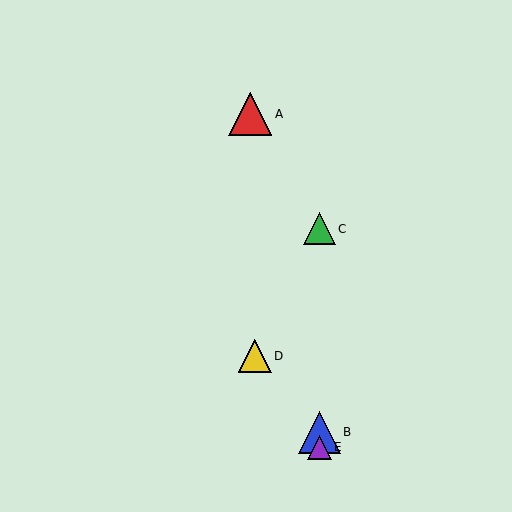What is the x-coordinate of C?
Object C is at x≈319.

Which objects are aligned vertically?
Objects B, C, E are aligned vertically.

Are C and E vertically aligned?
Yes, both are at x≈319.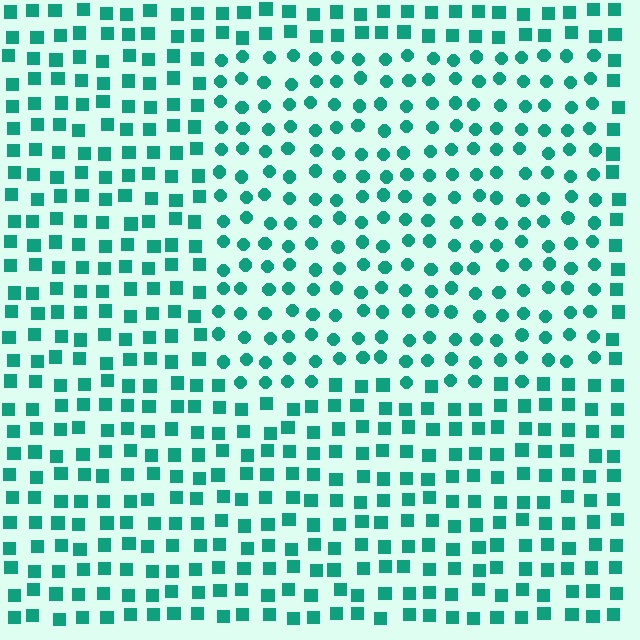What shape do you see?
I see a rectangle.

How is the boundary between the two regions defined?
The boundary is defined by a change in element shape: circles inside vs. squares outside. All elements share the same color and spacing.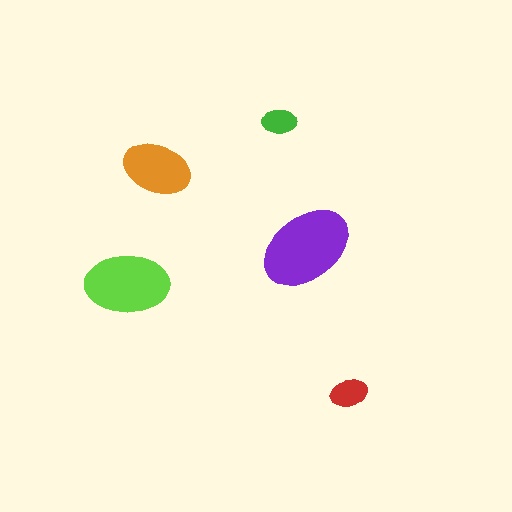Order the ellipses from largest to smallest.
the purple one, the lime one, the orange one, the red one, the green one.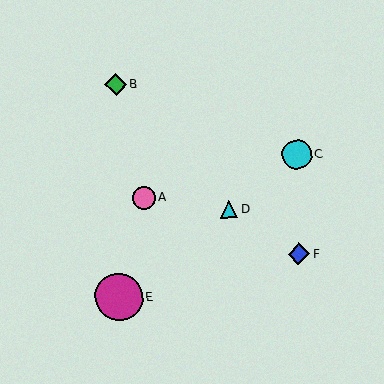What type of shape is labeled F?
Shape F is a blue diamond.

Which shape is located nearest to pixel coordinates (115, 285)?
The magenta circle (labeled E) at (119, 297) is nearest to that location.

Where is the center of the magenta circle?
The center of the magenta circle is at (119, 297).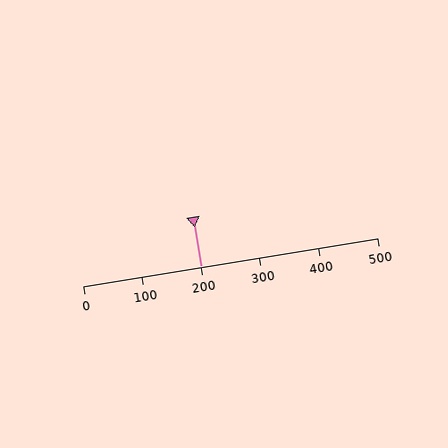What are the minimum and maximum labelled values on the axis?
The axis runs from 0 to 500.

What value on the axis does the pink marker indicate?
The marker indicates approximately 200.